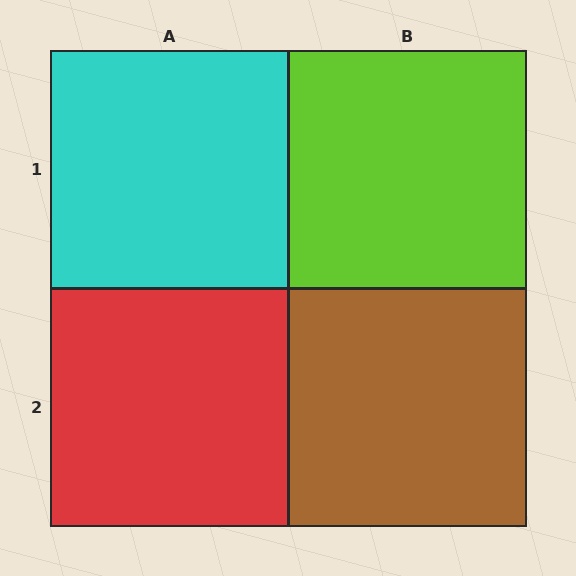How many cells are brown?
1 cell is brown.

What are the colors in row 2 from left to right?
Red, brown.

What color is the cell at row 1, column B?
Lime.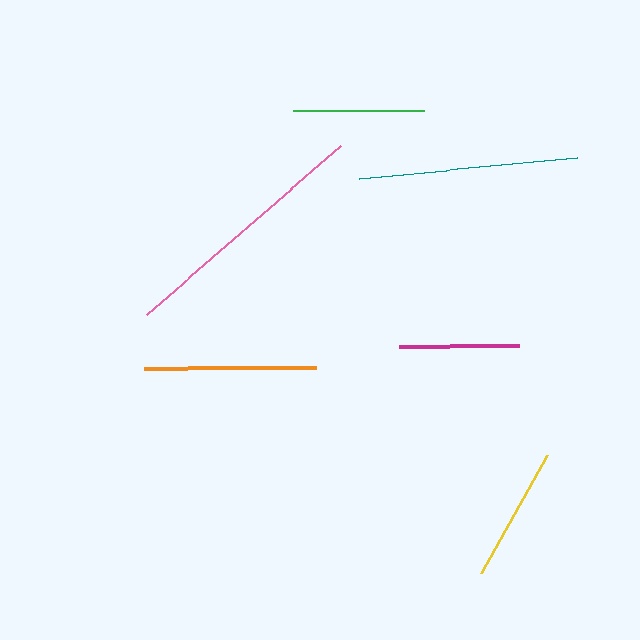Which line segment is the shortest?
The magenta line is the shortest at approximately 120 pixels.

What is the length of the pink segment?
The pink segment is approximately 258 pixels long.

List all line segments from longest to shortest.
From longest to shortest: pink, teal, orange, yellow, green, magenta.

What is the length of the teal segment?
The teal segment is approximately 219 pixels long.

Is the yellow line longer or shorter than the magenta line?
The yellow line is longer than the magenta line.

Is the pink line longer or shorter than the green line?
The pink line is longer than the green line.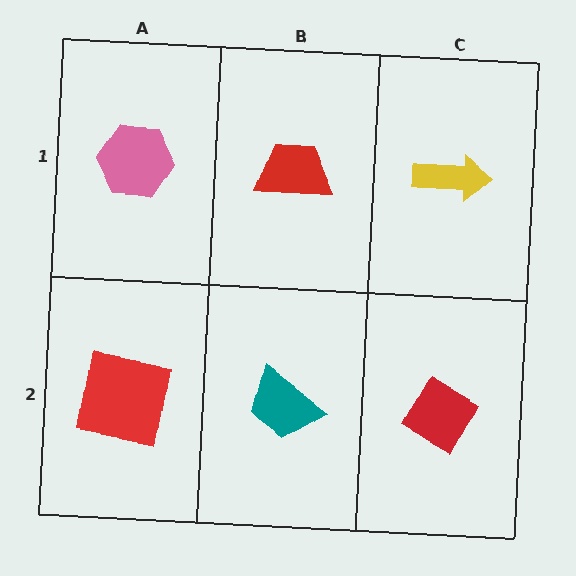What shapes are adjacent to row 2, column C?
A yellow arrow (row 1, column C), a teal trapezoid (row 2, column B).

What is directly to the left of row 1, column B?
A pink hexagon.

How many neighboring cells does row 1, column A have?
2.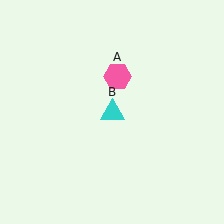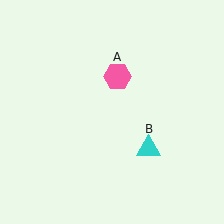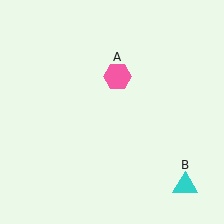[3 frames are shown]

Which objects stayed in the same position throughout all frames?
Pink hexagon (object A) remained stationary.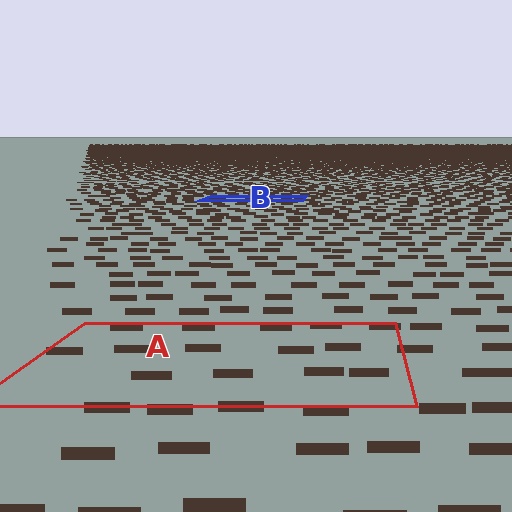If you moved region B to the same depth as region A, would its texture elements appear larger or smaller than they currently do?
They would appear larger. At a closer depth, the same texture elements are projected at a bigger on-screen size.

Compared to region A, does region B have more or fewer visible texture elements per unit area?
Region B has more texture elements per unit area — they are packed more densely because it is farther away.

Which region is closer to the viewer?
Region A is closer. The texture elements there are larger and more spread out.